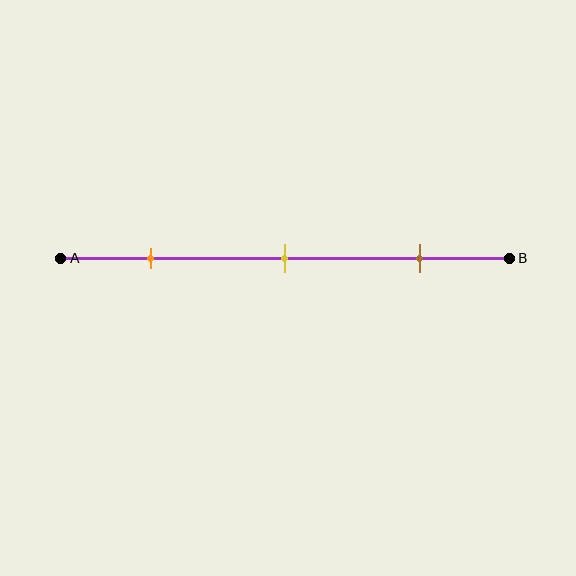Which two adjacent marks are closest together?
The orange and yellow marks are the closest adjacent pair.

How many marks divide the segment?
There are 3 marks dividing the segment.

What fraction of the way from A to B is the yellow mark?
The yellow mark is approximately 50% (0.5) of the way from A to B.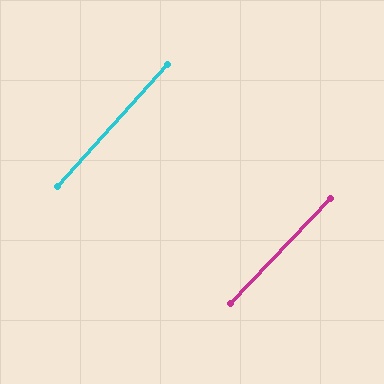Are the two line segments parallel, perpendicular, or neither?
Parallel — their directions differ by only 1.5°.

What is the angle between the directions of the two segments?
Approximately 1 degree.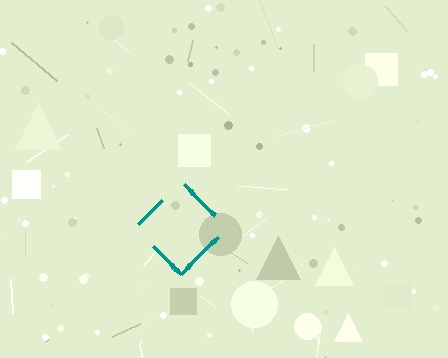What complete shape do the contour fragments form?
The contour fragments form a diamond.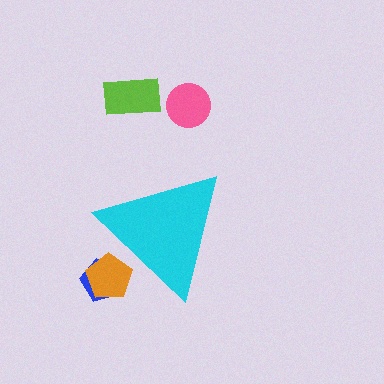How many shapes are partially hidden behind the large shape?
2 shapes are partially hidden.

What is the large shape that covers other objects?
A cyan triangle.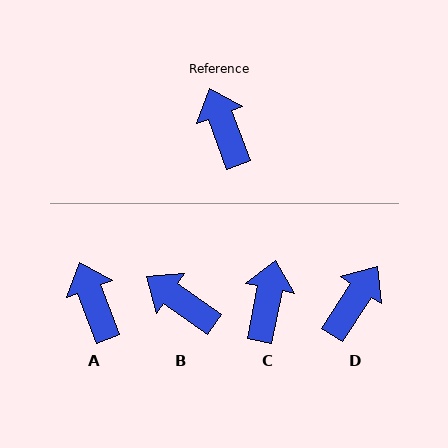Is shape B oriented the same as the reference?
No, it is off by about 34 degrees.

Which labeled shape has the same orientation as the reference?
A.